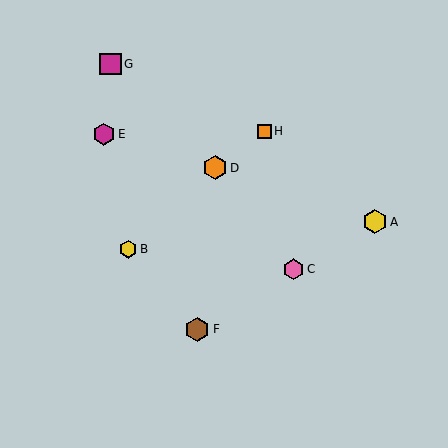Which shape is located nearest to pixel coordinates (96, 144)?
The magenta hexagon (labeled E) at (104, 134) is nearest to that location.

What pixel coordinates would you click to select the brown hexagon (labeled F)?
Click at (197, 329) to select the brown hexagon F.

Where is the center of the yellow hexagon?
The center of the yellow hexagon is at (375, 222).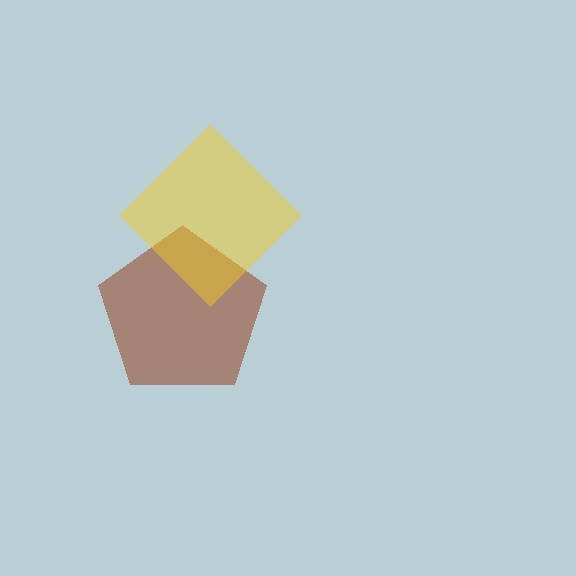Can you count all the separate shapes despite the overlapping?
Yes, there are 2 separate shapes.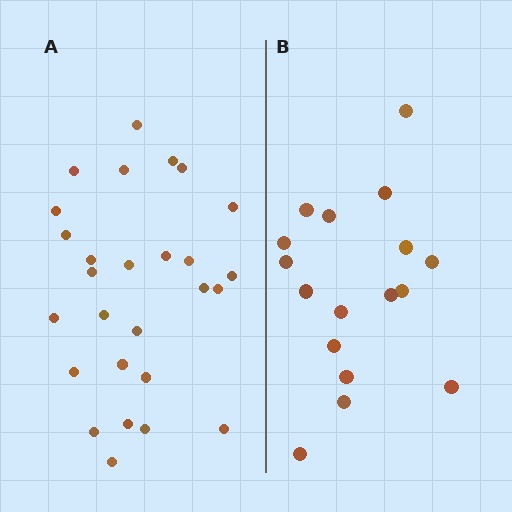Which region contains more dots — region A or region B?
Region A (the left region) has more dots.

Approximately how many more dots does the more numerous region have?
Region A has roughly 10 or so more dots than region B.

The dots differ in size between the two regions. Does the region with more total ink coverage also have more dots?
No. Region B has more total ink coverage because its dots are larger, but region A actually contains more individual dots. Total area can be misleading — the number of items is what matters here.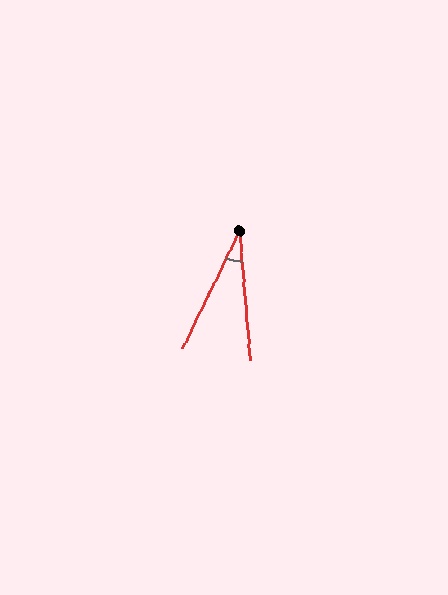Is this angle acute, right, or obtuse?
It is acute.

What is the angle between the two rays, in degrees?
Approximately 31 degrees.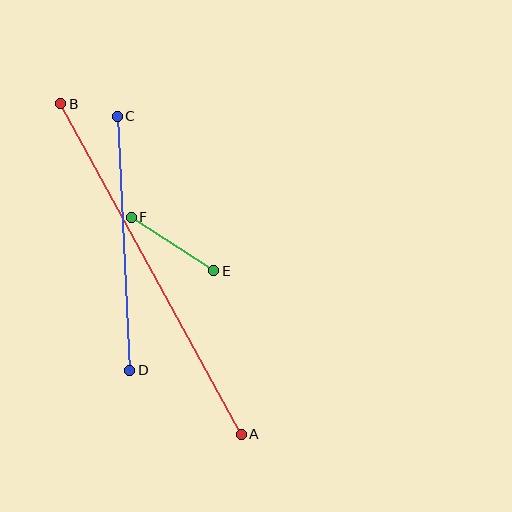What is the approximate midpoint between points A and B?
The midpoint is at approximately (151, 269) pixels.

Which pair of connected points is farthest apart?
Points A and B are farthest apart.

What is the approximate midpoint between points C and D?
The midpoint is at approximately (123, 243) pixels.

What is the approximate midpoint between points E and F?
The midpoint is at approximately (173, 244) pixels.